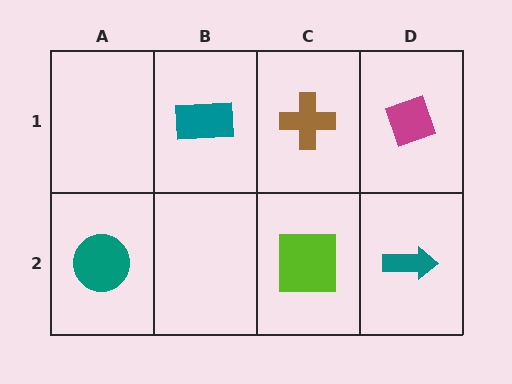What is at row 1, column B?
A teal rectangle.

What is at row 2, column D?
A teal arrow.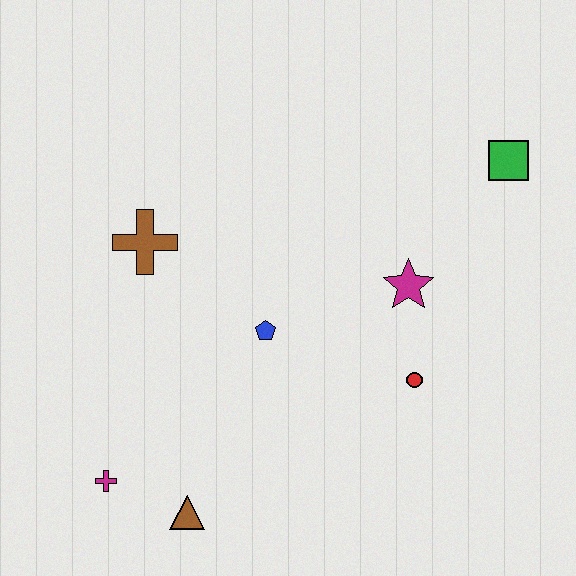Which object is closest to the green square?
The magenta star is closest to the green square.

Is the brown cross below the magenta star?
No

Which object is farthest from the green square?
The magenta cross is farthest from the green square.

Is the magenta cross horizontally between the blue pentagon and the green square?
No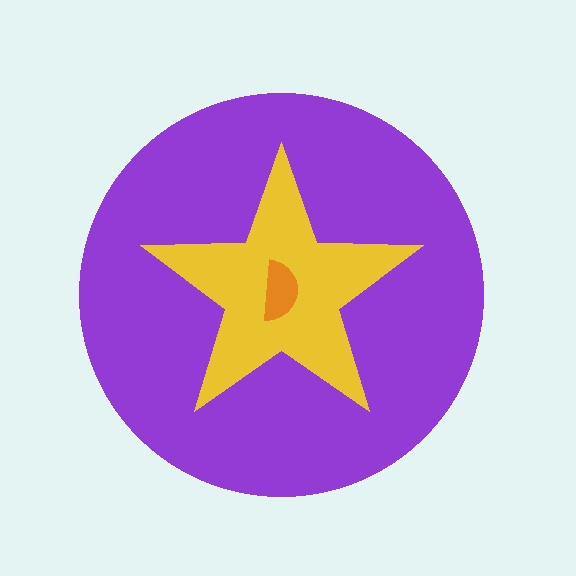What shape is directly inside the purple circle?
The yellow star.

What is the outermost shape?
The purple circle.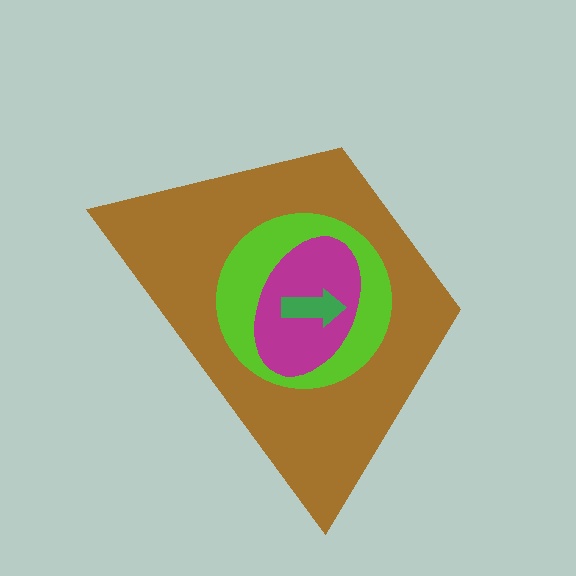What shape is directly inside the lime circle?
The magenta ellipse.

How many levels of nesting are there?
4.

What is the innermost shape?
The green arrow.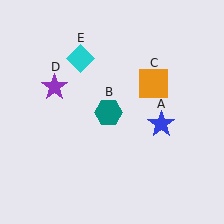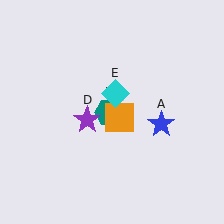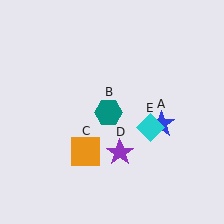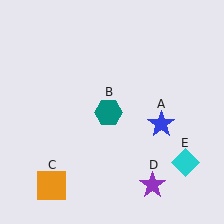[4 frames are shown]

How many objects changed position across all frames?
3 objects changed position: orange square (object C), purple star (object D), cyan diamond (object E).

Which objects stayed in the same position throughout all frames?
Blue star (object A) and teal hexagon (object B) remained stationary.